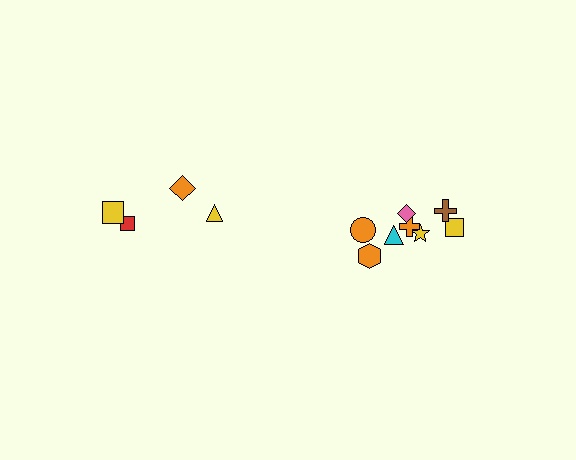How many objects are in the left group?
There are 4 objects.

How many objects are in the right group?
There are 8 objects.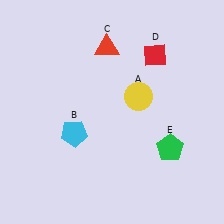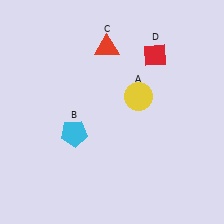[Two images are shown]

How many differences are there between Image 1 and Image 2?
There is 1 difference between the two images.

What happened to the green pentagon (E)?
The green pentagon (E) was removed in Image 2. It was in the bottom-right area of Image 1.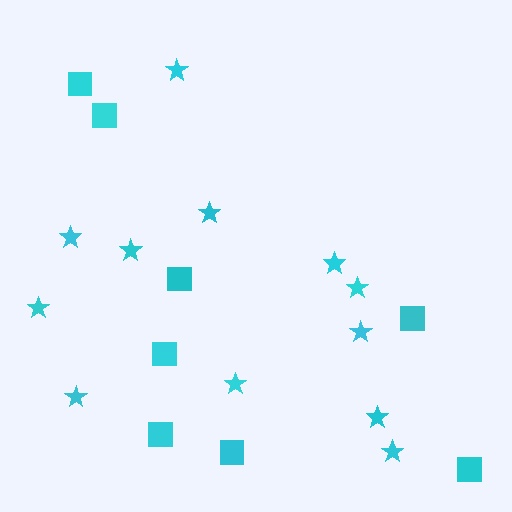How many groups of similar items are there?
There are 2 groups: one group of squares (8) and one group of stars (12).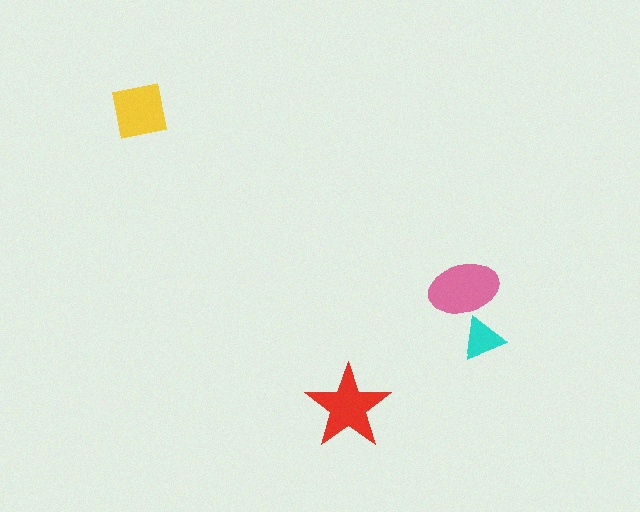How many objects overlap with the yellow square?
0 objects overlap with the yellow square.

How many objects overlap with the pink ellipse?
1 object overlaps with the pink ellipse.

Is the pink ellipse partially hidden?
No, no other shape covers it.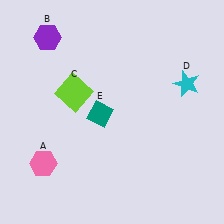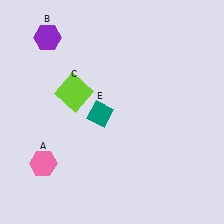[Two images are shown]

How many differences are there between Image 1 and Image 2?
There is 1 difference between the two images.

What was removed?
The cyan star (D) was removed in Image 2.